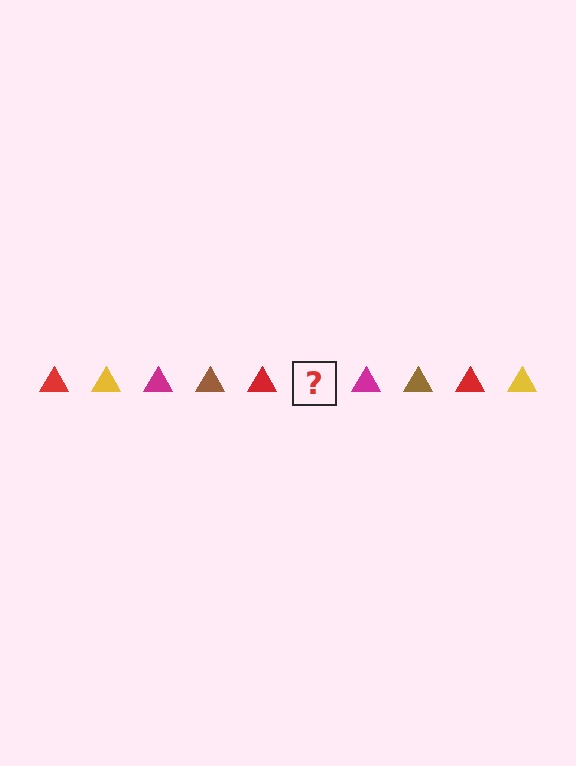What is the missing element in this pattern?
The missing element is a yellow triangle.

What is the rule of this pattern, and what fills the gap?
The rule is that the pattern cycles through red, yellow, magenta, brown triangles. The gap should be filled with a yellow triangle.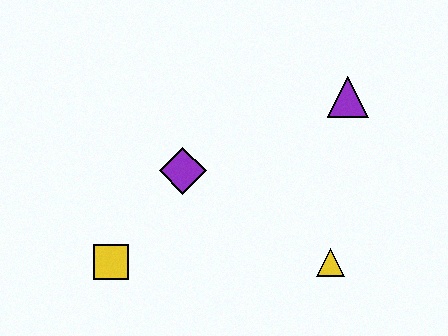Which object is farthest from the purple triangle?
The yellow square is farthest from the purple triangle.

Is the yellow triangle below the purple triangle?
Yes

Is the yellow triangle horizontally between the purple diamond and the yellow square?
No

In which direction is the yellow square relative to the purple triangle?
The yellow square is to the left of the purple triangle.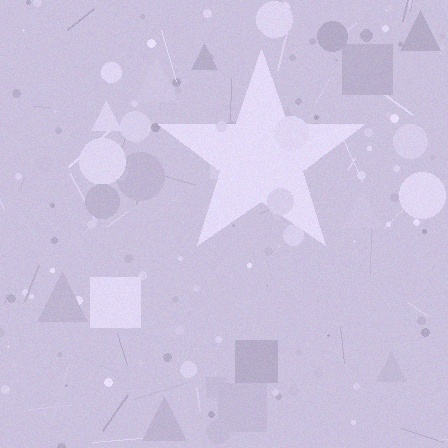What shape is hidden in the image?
A star is hidden in the image.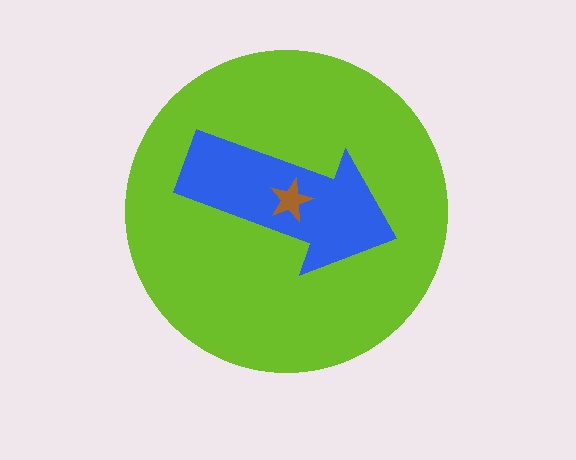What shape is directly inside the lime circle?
The blue arrow.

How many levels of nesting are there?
3.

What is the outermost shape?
The lime circle.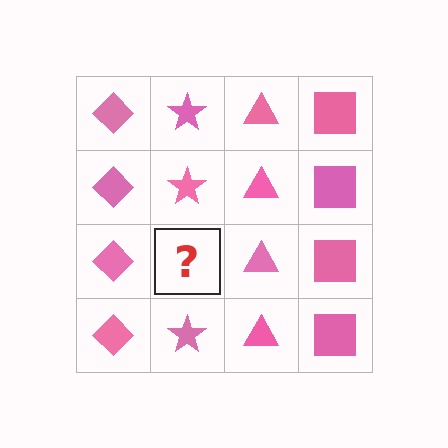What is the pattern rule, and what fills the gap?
The rule is that each column has a consistent shape. The gap should be filled with a pink star.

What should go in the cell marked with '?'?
The missing cell should contain a pink star.